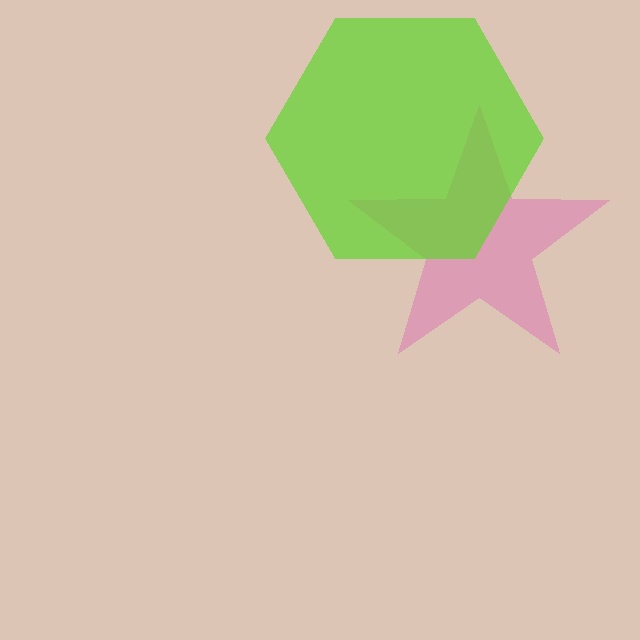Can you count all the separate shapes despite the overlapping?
Yes, there are 2 separate shapes.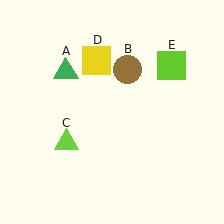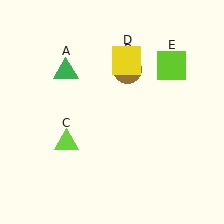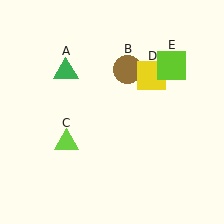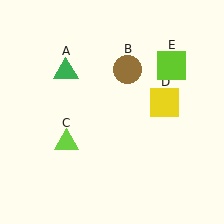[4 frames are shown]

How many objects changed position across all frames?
1 object changed position: yellow square (object D).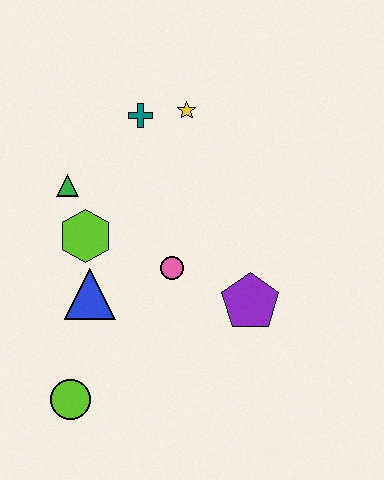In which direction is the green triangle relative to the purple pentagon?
The green triangle is to the left of the purple pentagon.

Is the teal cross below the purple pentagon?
No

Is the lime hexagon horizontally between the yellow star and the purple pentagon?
No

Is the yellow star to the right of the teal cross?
Yes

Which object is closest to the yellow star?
The teal cross is closest to the yellow star.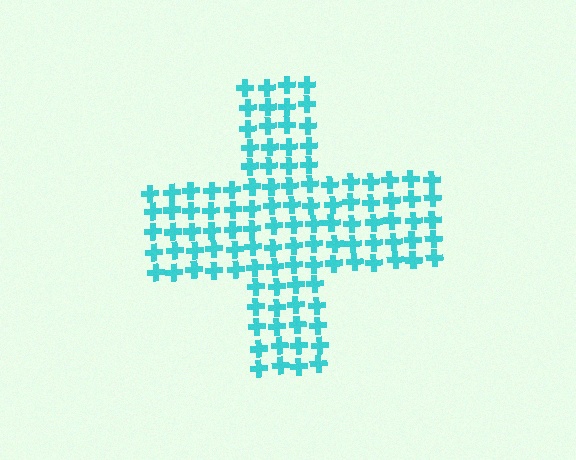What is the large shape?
The large shape is a cross.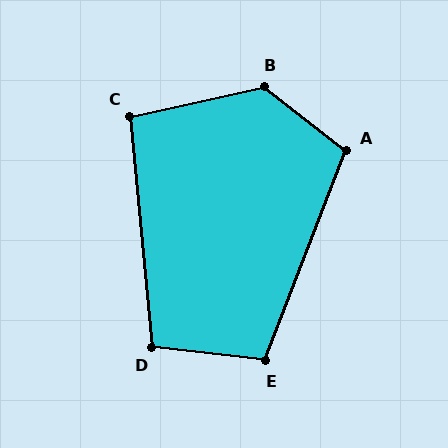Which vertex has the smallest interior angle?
C, at approximately 97 degrees.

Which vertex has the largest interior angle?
B, at approximately 130 degrees.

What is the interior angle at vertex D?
Approximately 102 degrees (obtuse).